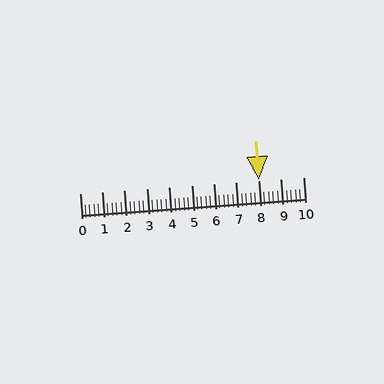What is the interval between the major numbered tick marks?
The major tick marks are spaced 1 units apart.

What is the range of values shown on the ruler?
The ruler shows values from 0 to 10.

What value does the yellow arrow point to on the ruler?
The yellow arrow points to approximately 8.0.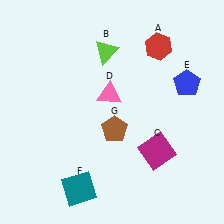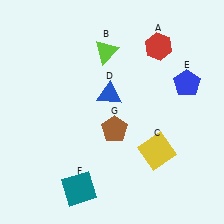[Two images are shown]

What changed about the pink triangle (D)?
In Image 1, D is pink. In Image 2, it changed to blue.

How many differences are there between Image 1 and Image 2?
There are 2 differences between the two images.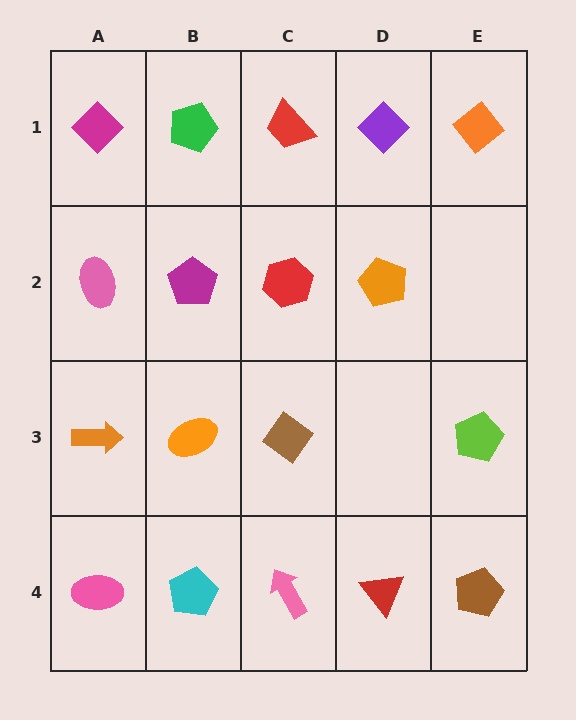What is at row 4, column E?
A brown pentagon.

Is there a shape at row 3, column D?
No, that cell is empty.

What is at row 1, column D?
A purple diamond.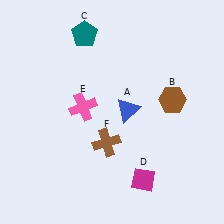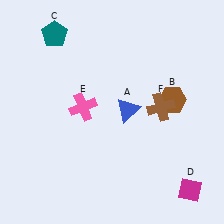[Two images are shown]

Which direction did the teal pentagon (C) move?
The teal pentagon (C) moved left.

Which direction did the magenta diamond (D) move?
The magenta diamond (D) moved right.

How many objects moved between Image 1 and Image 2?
3 objects moved between the two images.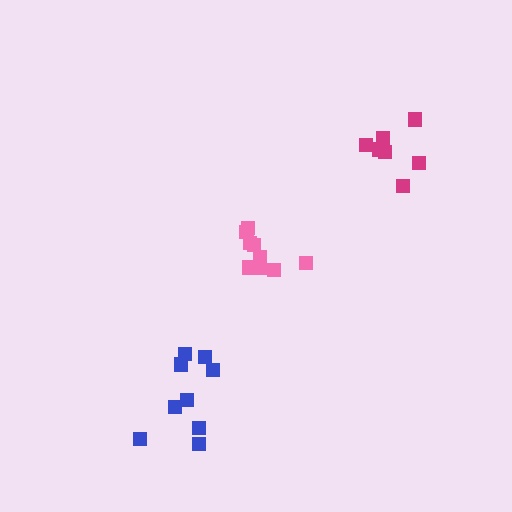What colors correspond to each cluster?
The clusters are colored: pink, blue, magenta.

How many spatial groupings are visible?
There are 3 spatial groupings.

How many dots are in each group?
Group 1: 9 dots, Group 2: 9 dots, Group 3: 7 dots (25 total).